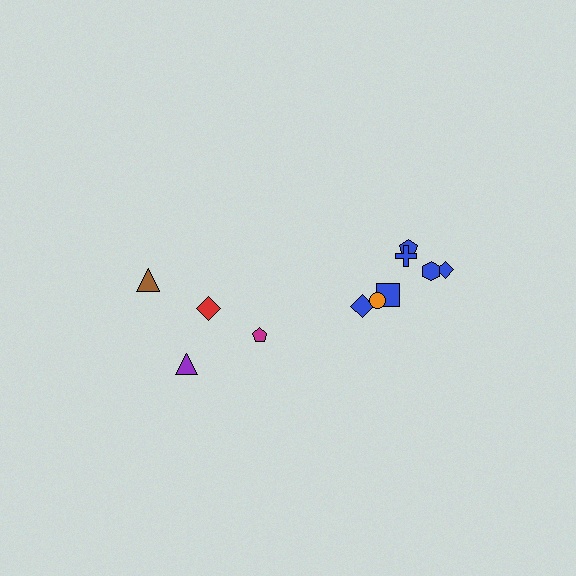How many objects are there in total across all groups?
There are 11 objects.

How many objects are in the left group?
There are 4 objects.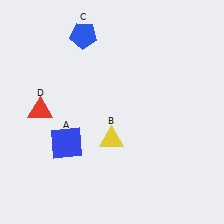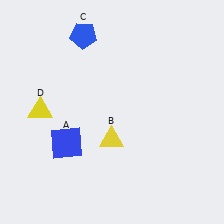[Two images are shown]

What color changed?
The triangle (D) changed from red in Image 1 to yellow in Image 2.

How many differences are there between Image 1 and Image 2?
There is 1 difference between the two images.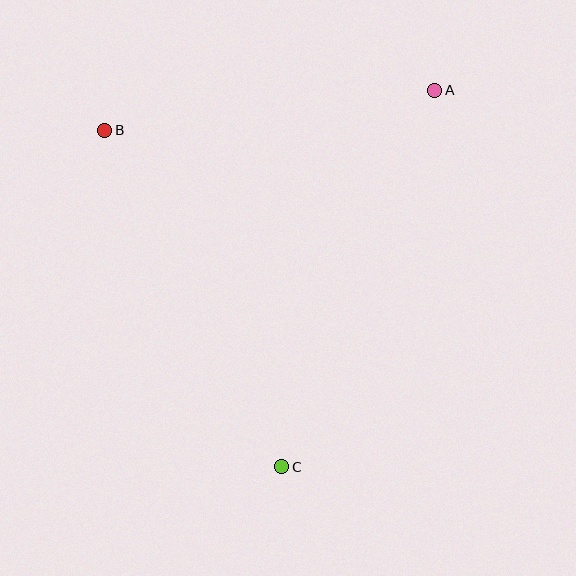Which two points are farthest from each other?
Points A and C are farthest from each other.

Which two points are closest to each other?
Points A and B are closest to each other.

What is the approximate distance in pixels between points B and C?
The distance between B and C is approximately 380 pixels.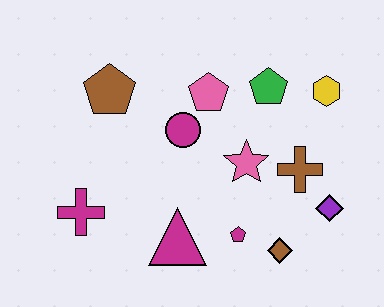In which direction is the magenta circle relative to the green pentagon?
The magenta circle is to the left of the green pentagon.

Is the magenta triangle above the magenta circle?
No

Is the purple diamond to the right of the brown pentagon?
Yes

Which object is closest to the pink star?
The brown cross is closest to the pink star.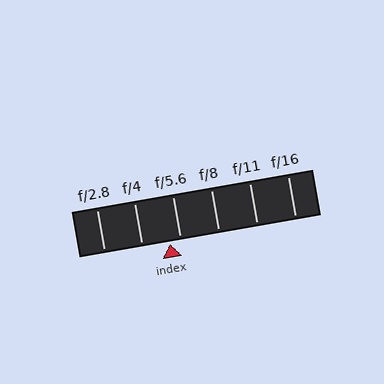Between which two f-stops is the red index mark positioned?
The index mark is between f/4 and f/5.6.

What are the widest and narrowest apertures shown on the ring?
The widest aperture shown is f/2.8 and the narrowest is f/16.